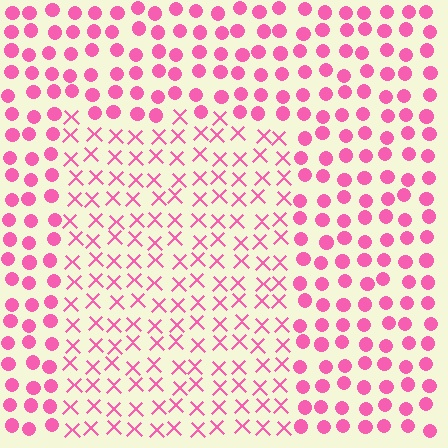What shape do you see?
I see a rectangle.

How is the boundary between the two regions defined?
The boundary is defined by a change in element shape: X marks inside vs. circles outside. All elements share the same color and spacing.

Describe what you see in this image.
The image is filled with small pink elements arranged in a uniform grid. A rectangle-shaped region contains X marks, while the surrounding area contains circles. The boundary is defined purely by the change in element shape.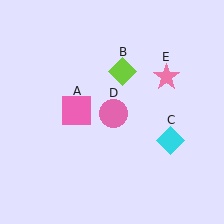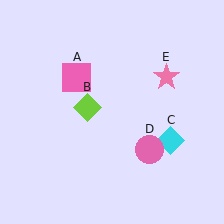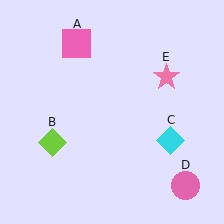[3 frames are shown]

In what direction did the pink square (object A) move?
The pink square (object A) moved up.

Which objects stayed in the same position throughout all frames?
Cyan diamond (object C) and pink star (object E) remained stationary.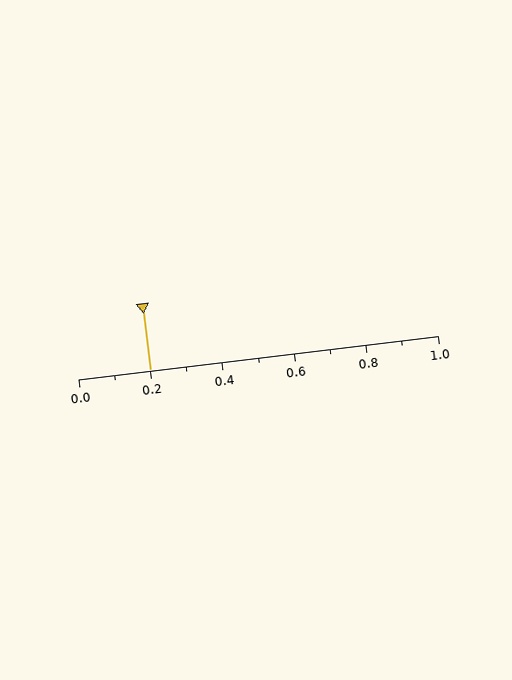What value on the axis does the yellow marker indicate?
The marker indicates approximately 0.2.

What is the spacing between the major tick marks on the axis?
The major ticks are spaced 0.2 apart.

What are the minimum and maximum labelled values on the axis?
The axis runs from 0.0 to 1.0.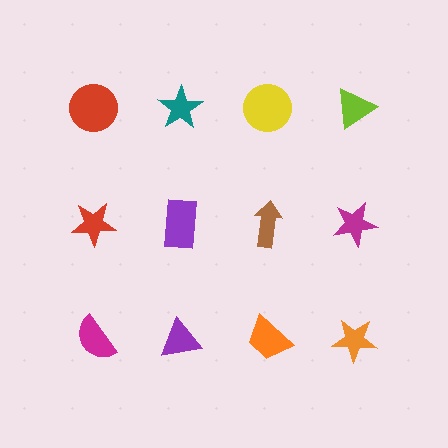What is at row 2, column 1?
A red star.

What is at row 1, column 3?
A yellow circle.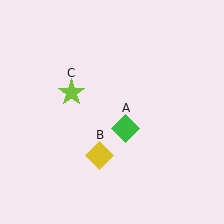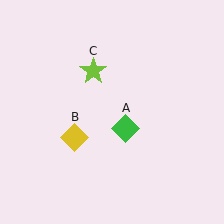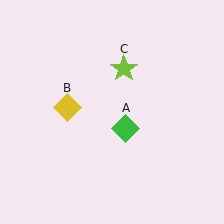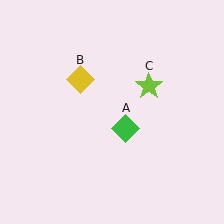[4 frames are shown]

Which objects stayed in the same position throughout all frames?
Green diamond (object A) remained stationary.